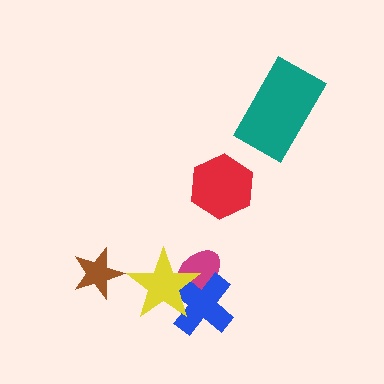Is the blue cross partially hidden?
Yes, it is partially covered by another shape.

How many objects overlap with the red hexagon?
0 objects overlap with the red hexagon.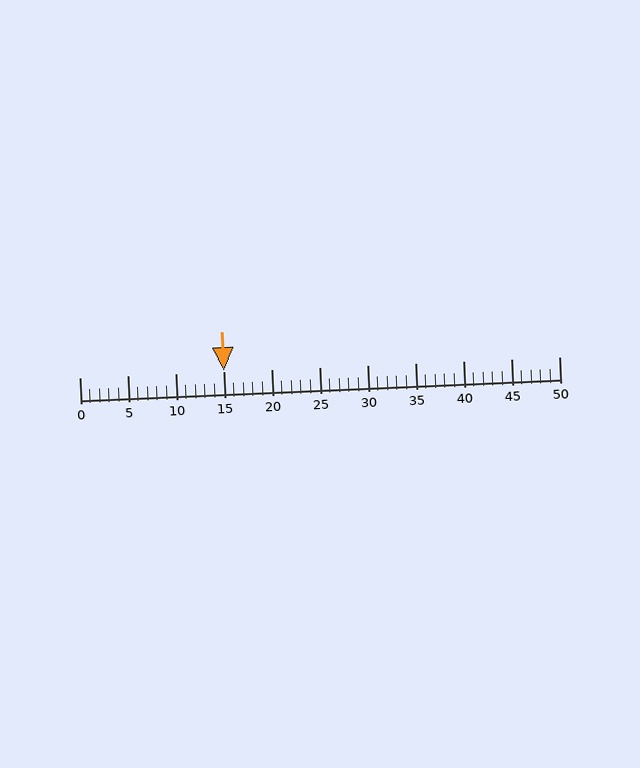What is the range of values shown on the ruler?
The ruler shows values from 0 to 50.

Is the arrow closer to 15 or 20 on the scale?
The arrow is closer to 15.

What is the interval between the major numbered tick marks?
The major tick marks are spaced 5 units apart.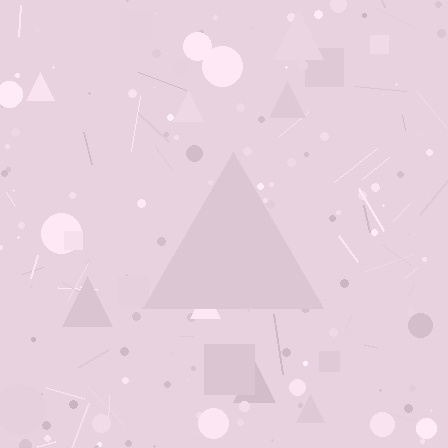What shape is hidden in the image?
A triangle is hidden in the image.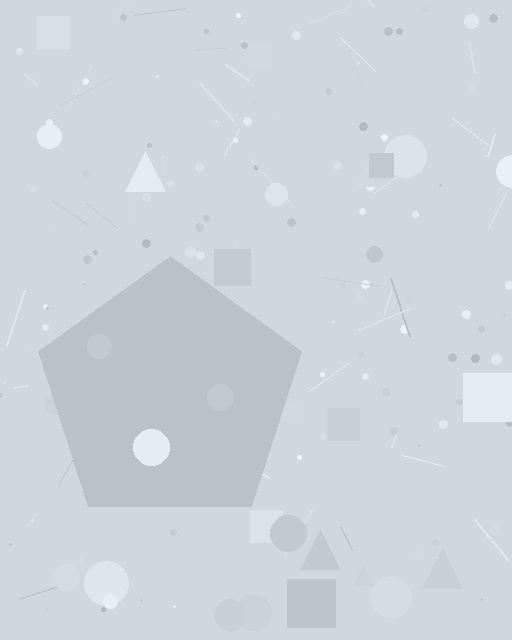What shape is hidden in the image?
A pentagon is hidden in the image.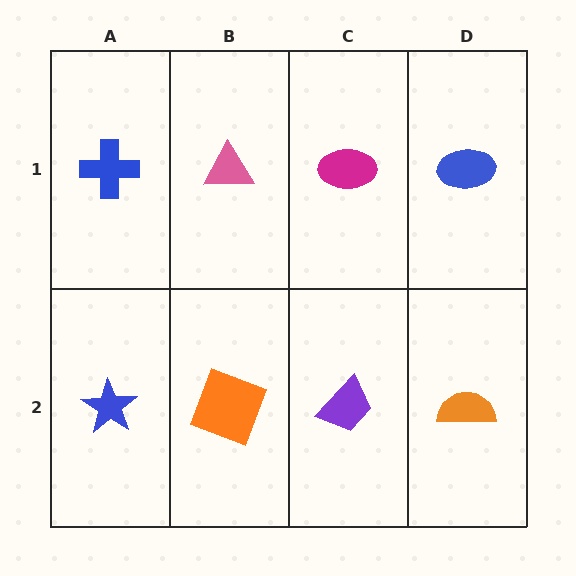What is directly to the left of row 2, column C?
An orange square.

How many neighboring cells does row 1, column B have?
3.